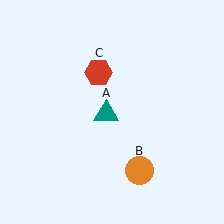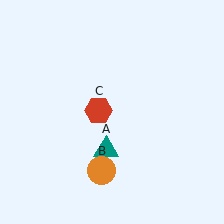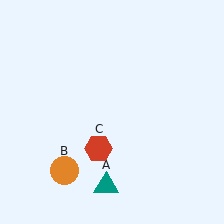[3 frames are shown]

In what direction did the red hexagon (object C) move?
The red hexagon (object C) moved down.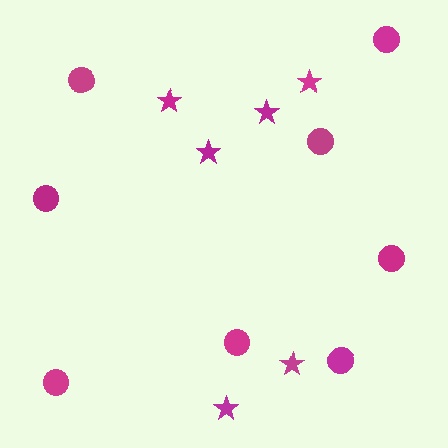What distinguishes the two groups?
There are 2 groups: one group of circles (8) and one group of stars (6).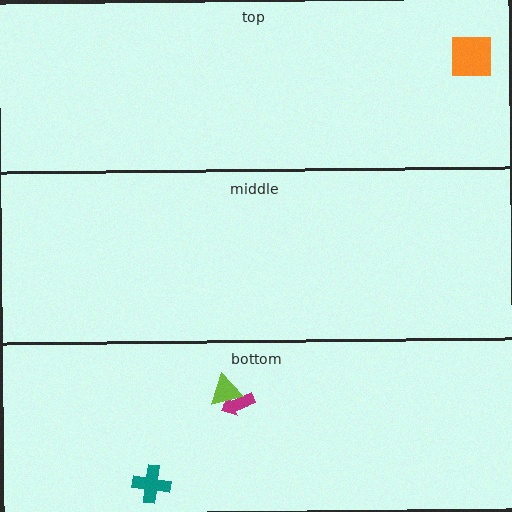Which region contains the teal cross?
The bottom region.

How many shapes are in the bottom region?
3.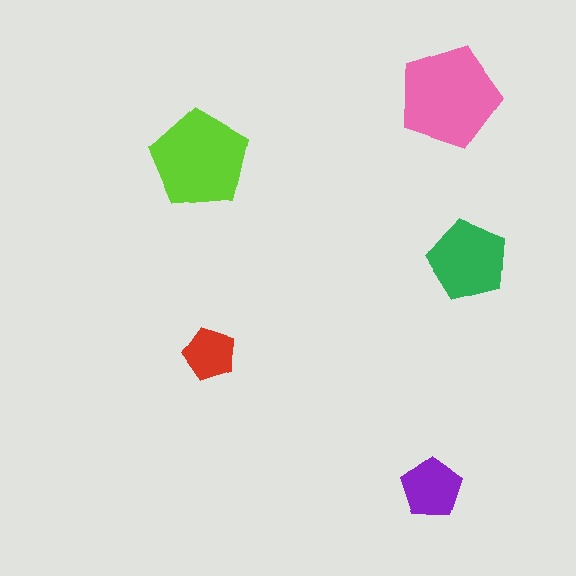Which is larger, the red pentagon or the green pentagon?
The green one.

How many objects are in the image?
There are 5 objects in the image.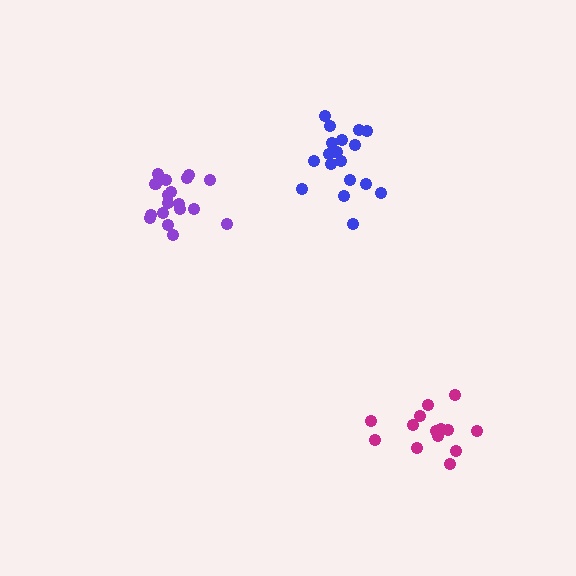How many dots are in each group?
Group 1: 19 dots, Group 2: 18 dots, Group 3: 14 dots (51 total).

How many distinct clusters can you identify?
There are 3 distinct clusters.